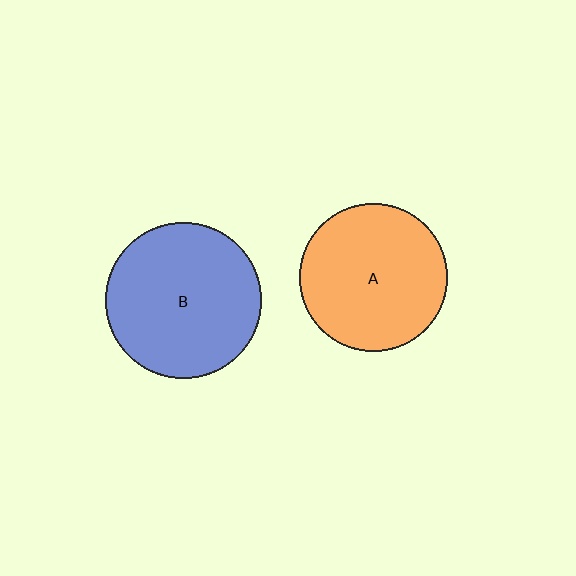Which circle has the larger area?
Circle B (blue).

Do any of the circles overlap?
No, none of the circles overlap.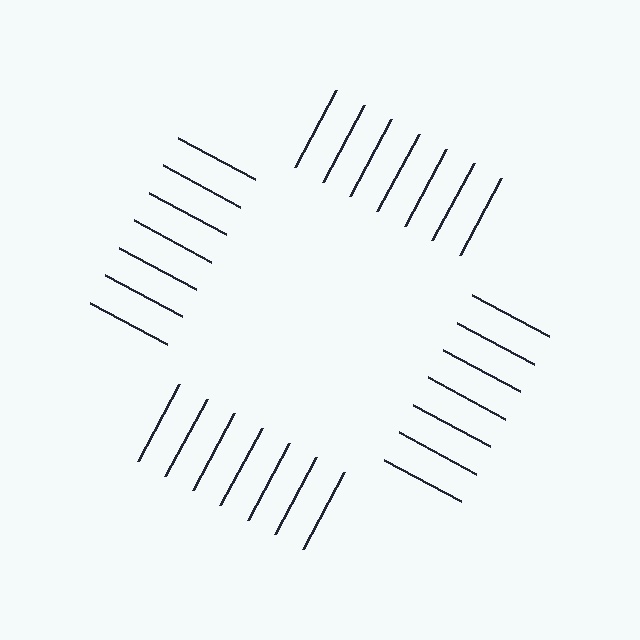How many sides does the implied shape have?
4 sides — the line-ends trace a square.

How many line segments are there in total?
28 — 7 along each of the 4 edges.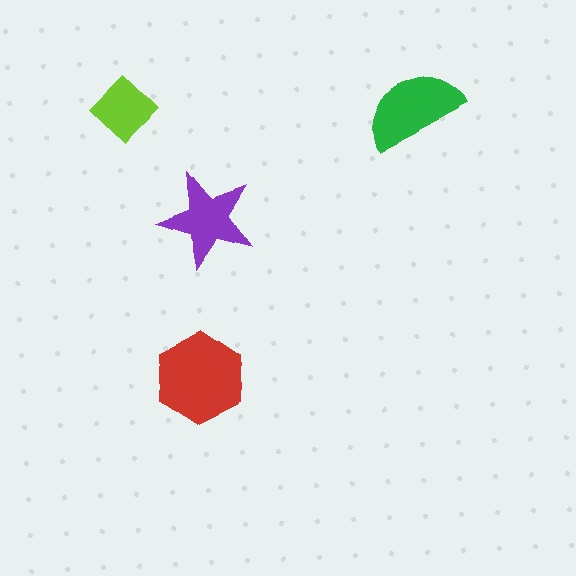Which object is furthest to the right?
The green semicircle is rightmost.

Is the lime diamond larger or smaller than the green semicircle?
Smaller.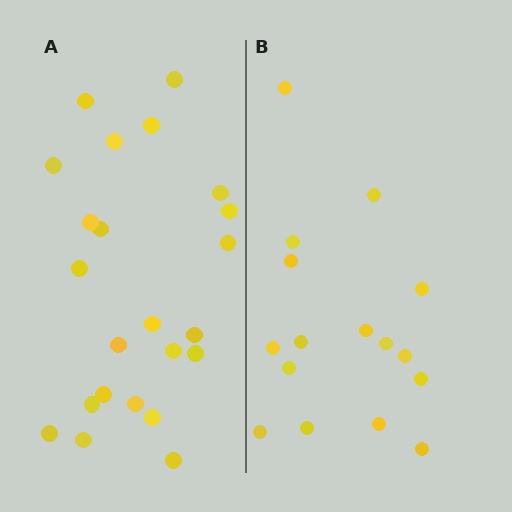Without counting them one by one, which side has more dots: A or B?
Region A (the left region) has more dots.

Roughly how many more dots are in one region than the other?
Region A has roughly 8 or so more dots than region B.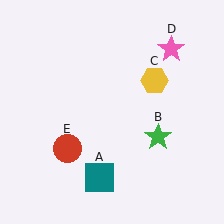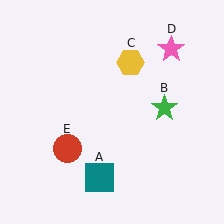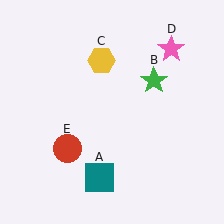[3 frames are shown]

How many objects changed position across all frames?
2 objects changed position: green star (object B), yellow hexagon (object C).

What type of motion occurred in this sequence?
The green star (object B), yellow hexagon (object C) rotated counterclockwise around the center of the scene.